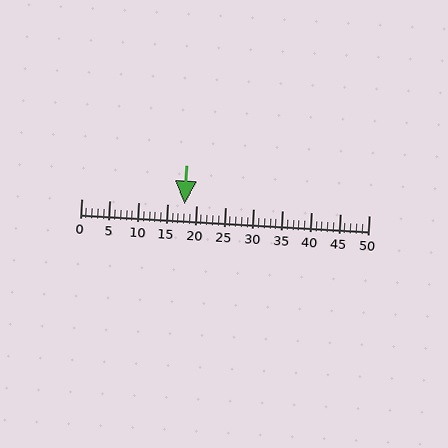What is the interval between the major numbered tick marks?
The major tick marks are spaced 5 units apart.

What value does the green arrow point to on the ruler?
The green arrow points to approximately 18.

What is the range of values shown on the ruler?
The ruler shows values from 0 to 50.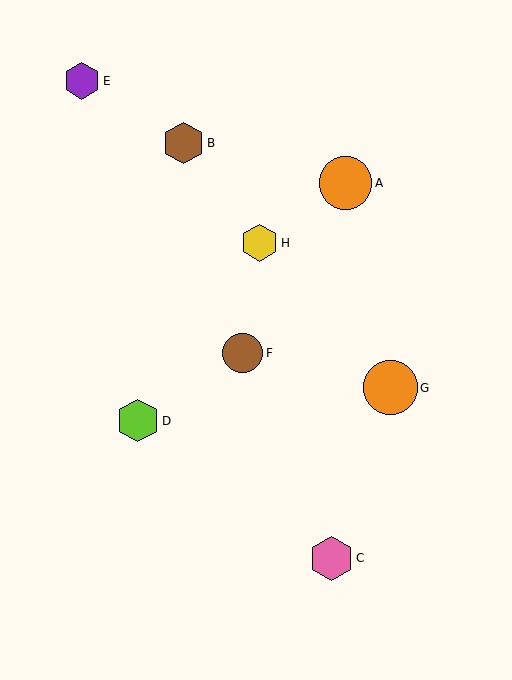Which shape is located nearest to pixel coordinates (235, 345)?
The brown circle (labeled F) at (243, 353) is nearest to that location.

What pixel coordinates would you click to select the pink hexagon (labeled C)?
Click at (331, 558) to select the pink hexagon C.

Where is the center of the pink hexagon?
The center of the pink hexagon is at (331, 558).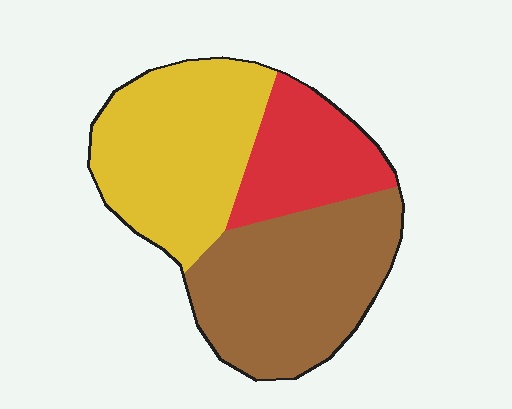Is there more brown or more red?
Brown.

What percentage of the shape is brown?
Brown takes up about two fifths (2/5) of the shape.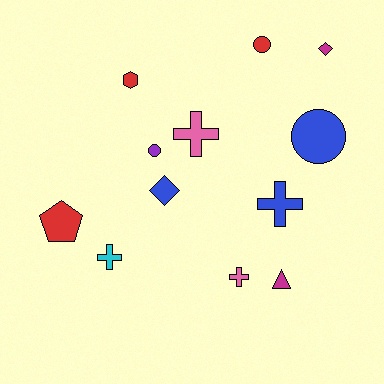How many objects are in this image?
There are 12 objects.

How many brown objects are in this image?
There are no brown objects.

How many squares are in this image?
There are no squares.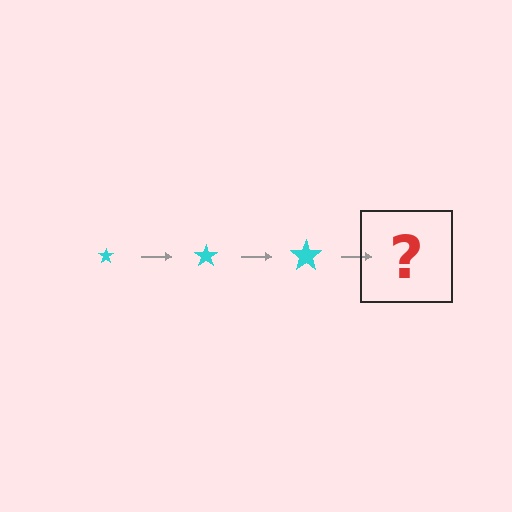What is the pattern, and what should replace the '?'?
The pattern is that the star gets progressively larger each step. The '?' should be a cyan star, larger than the previous one.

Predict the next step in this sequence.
The next step is a cyan star, larger than the previous one.